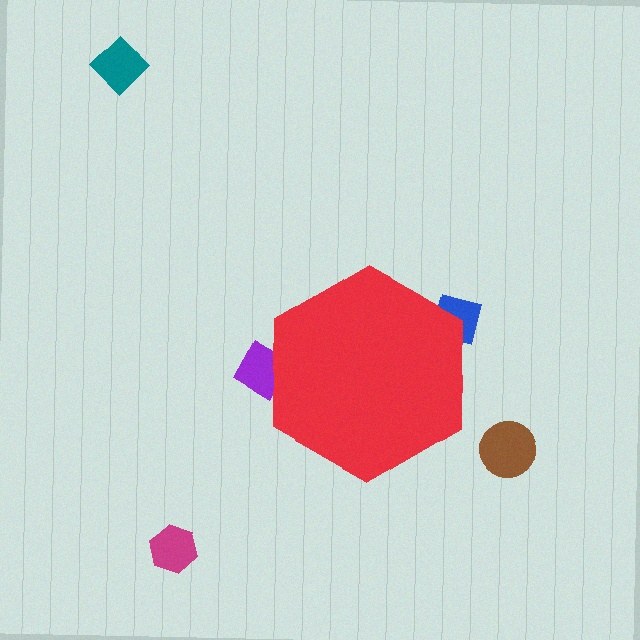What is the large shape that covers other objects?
A red hexagon.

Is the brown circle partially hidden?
No, the brown circle is fully visible.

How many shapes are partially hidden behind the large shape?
2 shapes are partially hidden.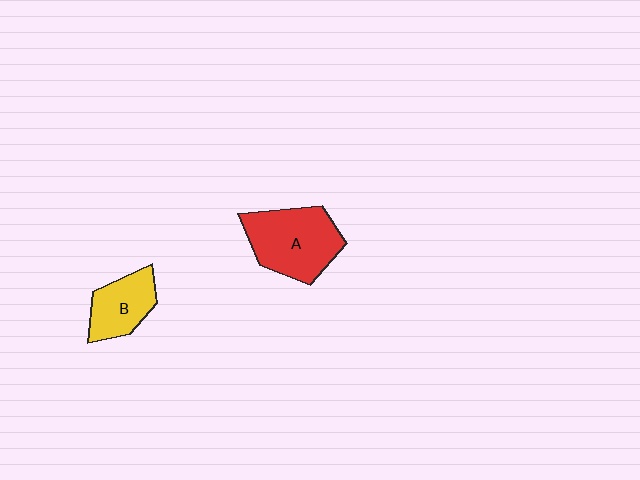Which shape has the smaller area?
Shape B (yellow).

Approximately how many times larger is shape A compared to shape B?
Approximately 1.6 times.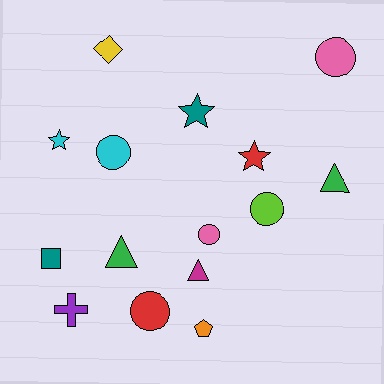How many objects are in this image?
There are 15 objects.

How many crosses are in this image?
There is 1 cross.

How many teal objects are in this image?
There are 2 teal objects.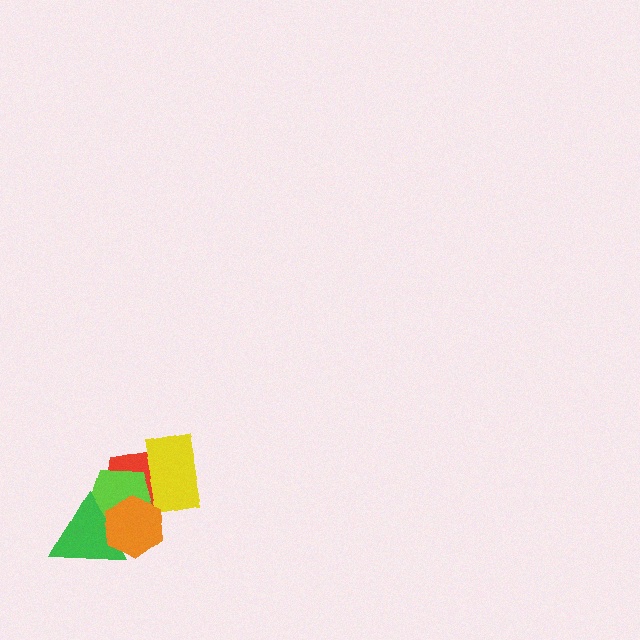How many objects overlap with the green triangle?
3 objects overlap with the green triangle.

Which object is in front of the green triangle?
The orange hexagon is in front of the green triangle.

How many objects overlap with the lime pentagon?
4 objects overlap with the lime pentagon.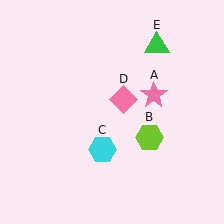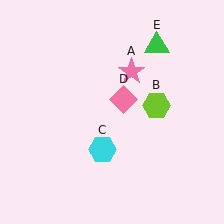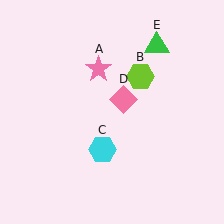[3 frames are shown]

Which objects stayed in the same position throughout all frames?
Cyan hexagon (object C) and pink diamond (object D) and green triangle (object E) remained stationary.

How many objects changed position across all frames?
2 objects changed position: pink star (object A), lime hexagon (object B).